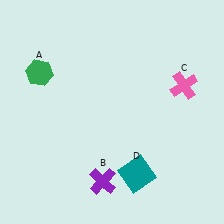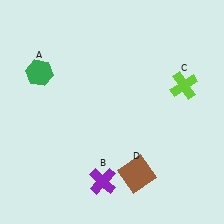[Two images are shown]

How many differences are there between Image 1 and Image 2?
There are 2 differences between the two images.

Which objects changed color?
C changed from pink to lime. D changed from teal to brown.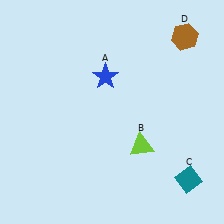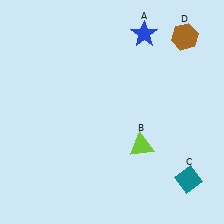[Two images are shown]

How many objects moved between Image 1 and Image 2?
1 object moved between the two images.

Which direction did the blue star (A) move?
The blue star (A) moved up.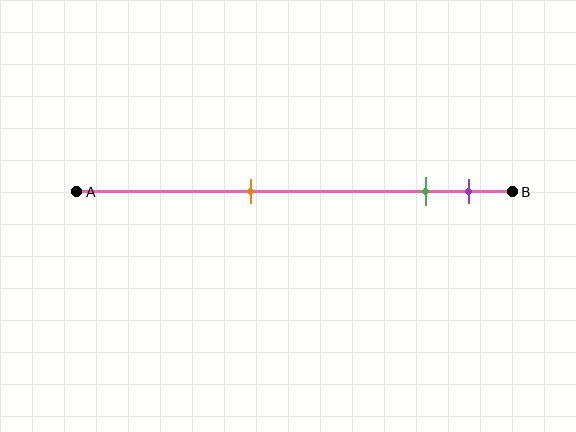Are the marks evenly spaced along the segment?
No, the marks are not evenly spaced.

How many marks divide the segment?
There are 3 marks dividing the segment.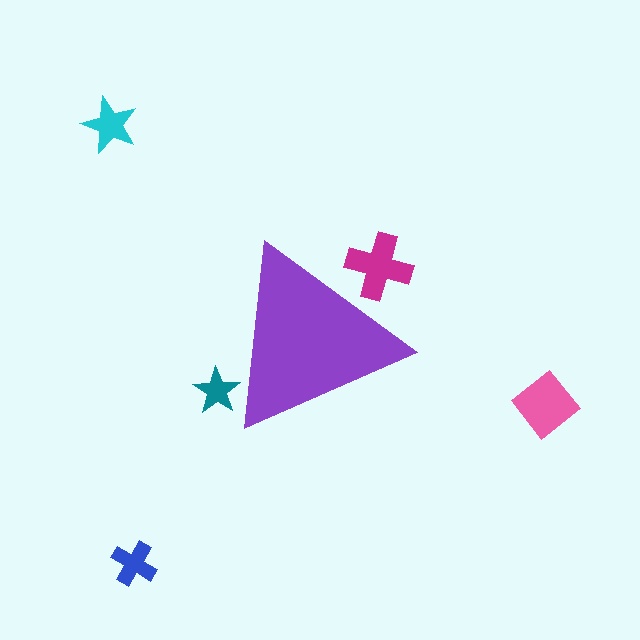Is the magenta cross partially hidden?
Yes, the magenta cross is partially hidden behind the purple triangle.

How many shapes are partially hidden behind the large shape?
2 shapes are partially hidden.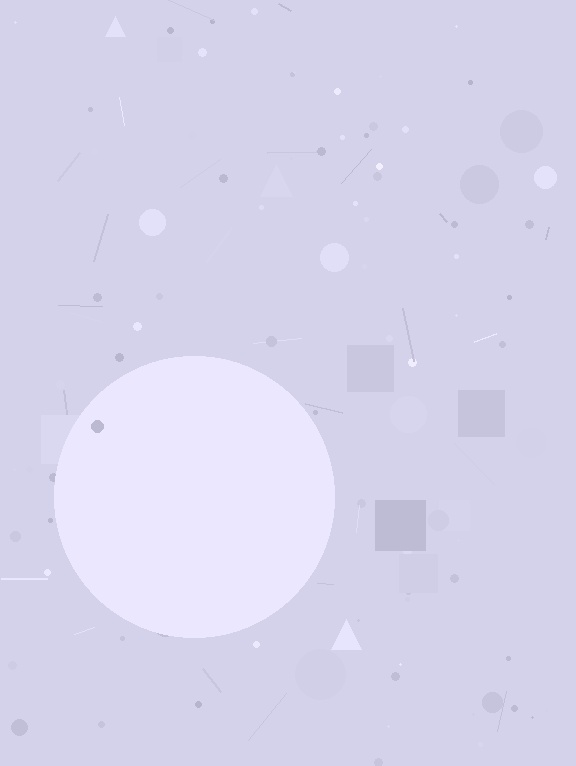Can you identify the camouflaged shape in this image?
The camouflaged shape is a circle.